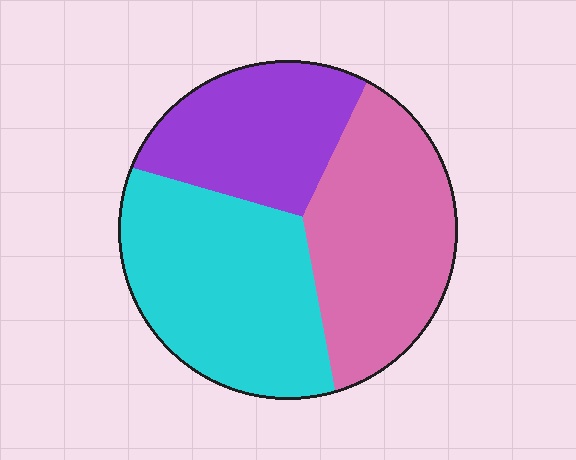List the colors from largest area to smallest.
From largest to smallest: cyan, pink, purple.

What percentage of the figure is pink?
Pink covers about 35% of the figure.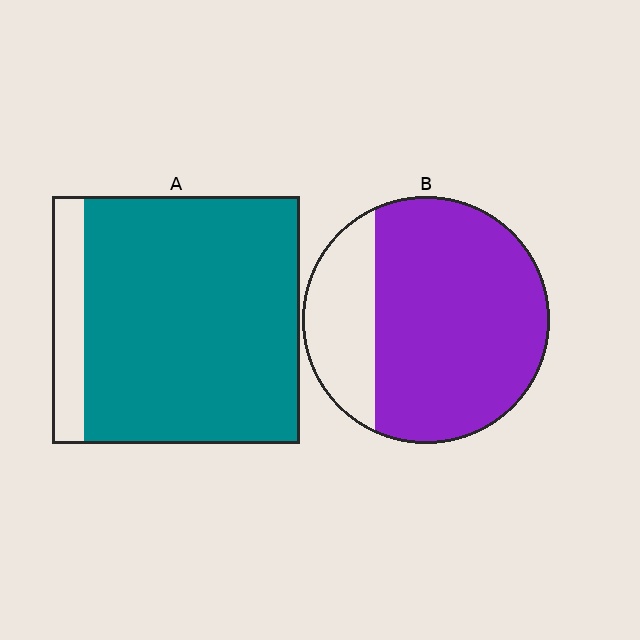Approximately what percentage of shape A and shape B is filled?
A is approximately 85% and B is approximately 75%.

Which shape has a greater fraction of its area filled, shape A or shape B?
Shape A.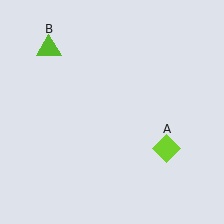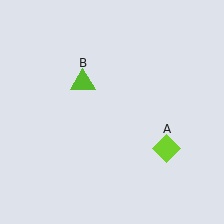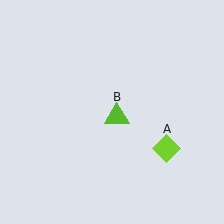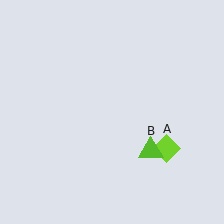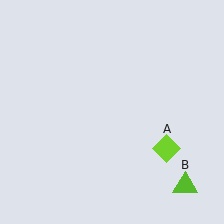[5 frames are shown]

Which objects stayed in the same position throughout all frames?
Lime diamond (object A) remained stationary.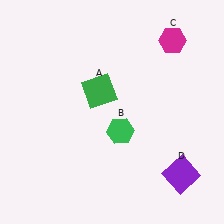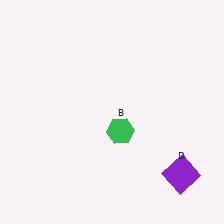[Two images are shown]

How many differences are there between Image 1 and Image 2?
There are 2 differences between the two images.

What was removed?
The magenta hexagon (C), the green square (A) were removed in Image 2.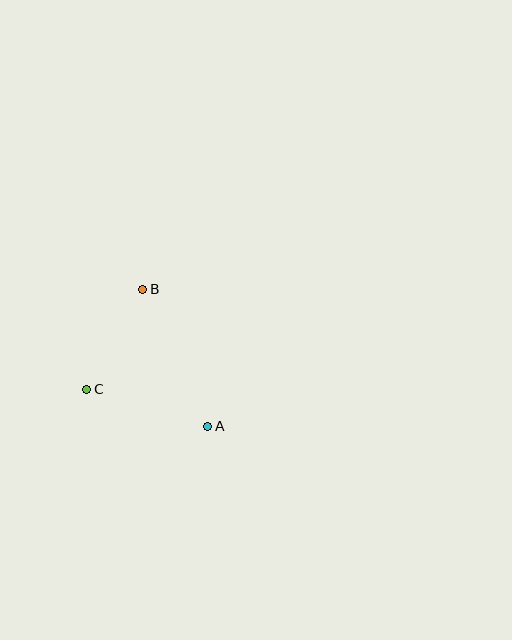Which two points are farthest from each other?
Points A and B are farthest from each other.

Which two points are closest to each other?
Points B and C are closest to each other.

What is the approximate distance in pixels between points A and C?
The distance between A and C is approximately 127 pixels.